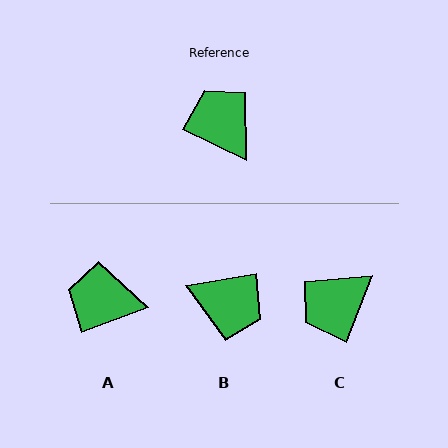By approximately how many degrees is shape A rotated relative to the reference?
Approximately 46 degrees counter-clockwise.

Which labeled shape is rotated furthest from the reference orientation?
B, about 145 degrees away.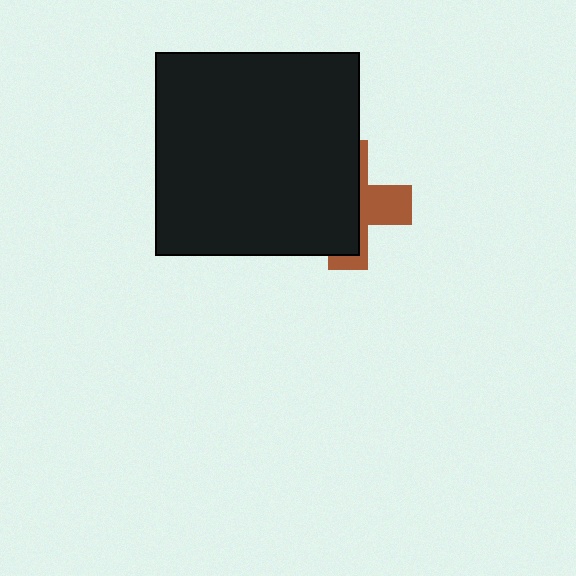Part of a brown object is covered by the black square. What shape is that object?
It is a cross.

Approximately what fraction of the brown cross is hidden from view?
Roughly 63% of the brown cross is hidden behind the black square.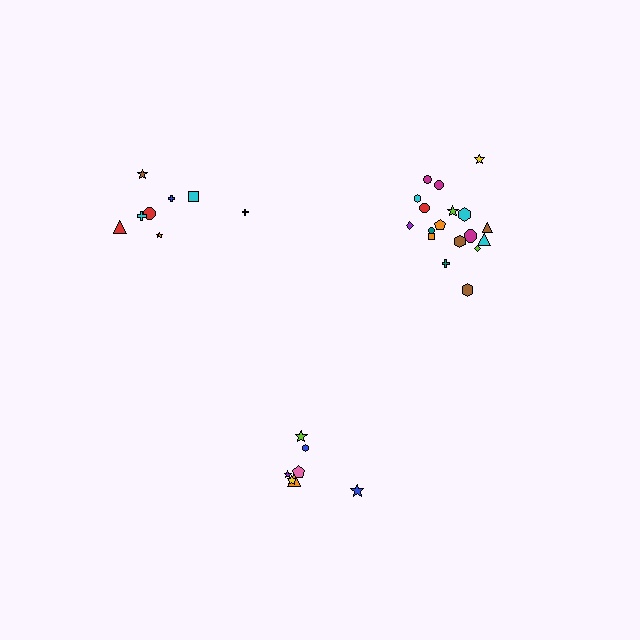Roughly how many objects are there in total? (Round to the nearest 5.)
Roughly 35 objects in total.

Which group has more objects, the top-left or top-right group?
The top-right group.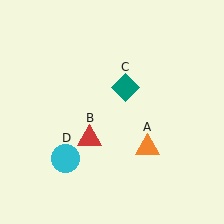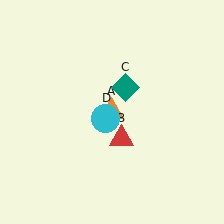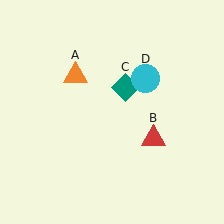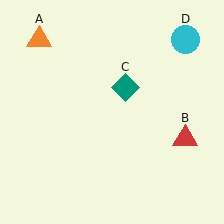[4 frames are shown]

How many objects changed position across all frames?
3 objects changed position: orange triangle (object A), red triangle (object B), cyan circle (object D).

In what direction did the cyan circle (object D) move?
The cyan circle (object D) moved up and to the right.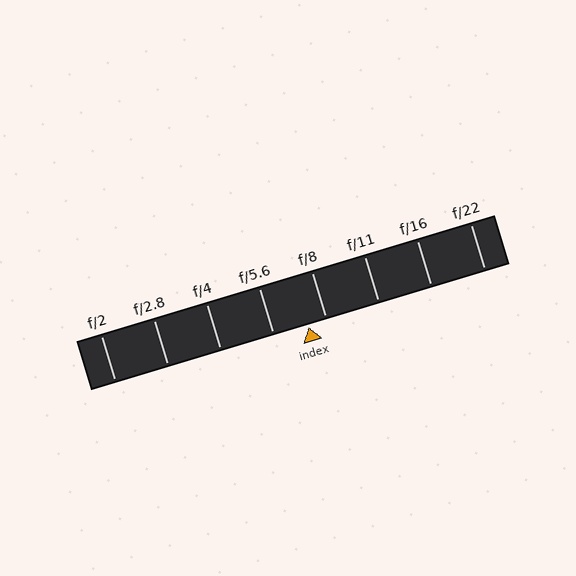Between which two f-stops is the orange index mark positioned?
The index mark is between f/5.6 and f/8.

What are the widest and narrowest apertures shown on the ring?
The widest aperture shown is f/2 and the narrowest is f/22.